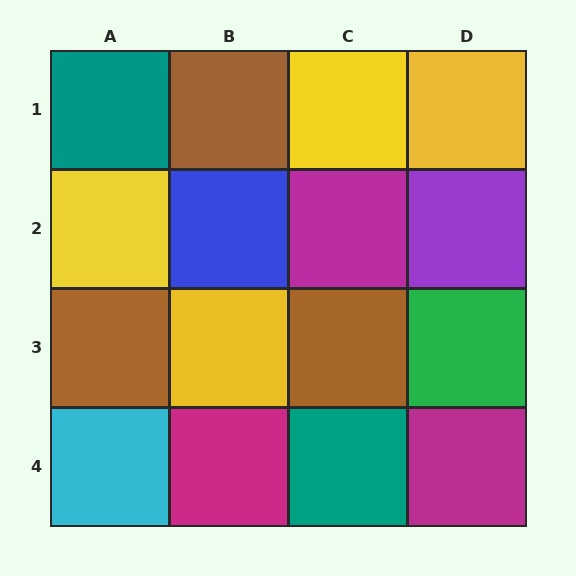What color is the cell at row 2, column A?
Yellow.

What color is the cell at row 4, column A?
Cyan.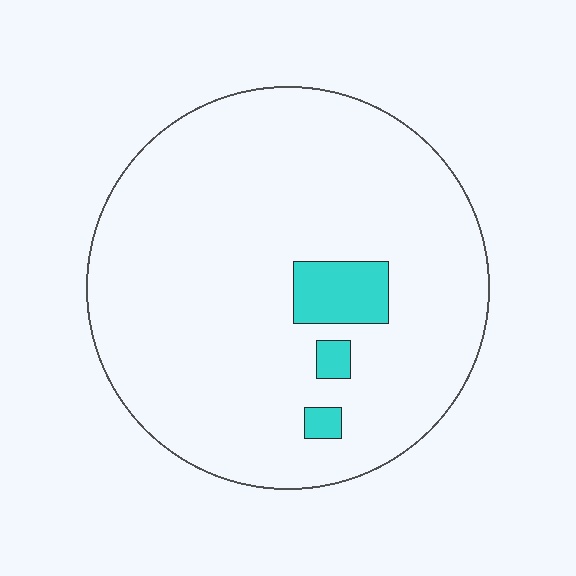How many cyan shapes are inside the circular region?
3.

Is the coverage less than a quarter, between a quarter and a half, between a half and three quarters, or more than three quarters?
Less than a quarter.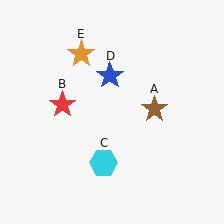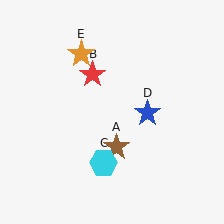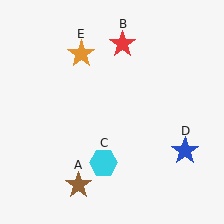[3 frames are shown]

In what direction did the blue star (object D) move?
The blue star (object D) moved down and to the right.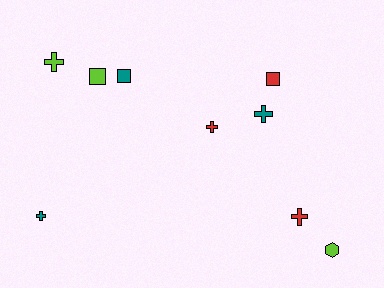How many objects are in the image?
There are 9 objects.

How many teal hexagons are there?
There are no teal hexagons.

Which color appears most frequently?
Teal, with 3 objects.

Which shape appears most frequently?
Cross, with 5 objects.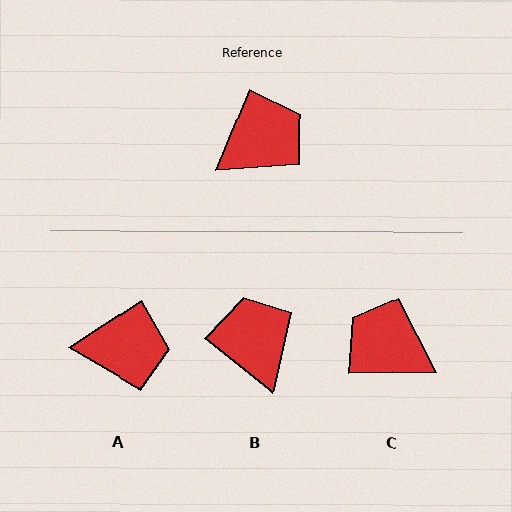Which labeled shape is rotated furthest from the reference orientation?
C, about 113 degrees away.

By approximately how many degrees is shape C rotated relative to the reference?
Approximately 113 degrees counter-clockwise.